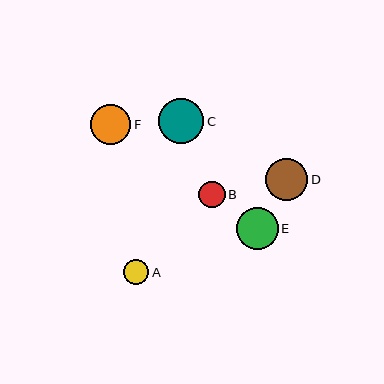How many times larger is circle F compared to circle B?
Circle F is approximately 1.5 times the size of circle B.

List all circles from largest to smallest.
From largest to smallest: C, E, D, F, B, A.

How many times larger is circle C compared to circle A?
Circle C is approximately 1.8 times the size of circle A.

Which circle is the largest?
Circle C is the largest with a size of approximately 45 pixels.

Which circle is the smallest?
Circle A is the smallest with a size of approximately 25 pixels.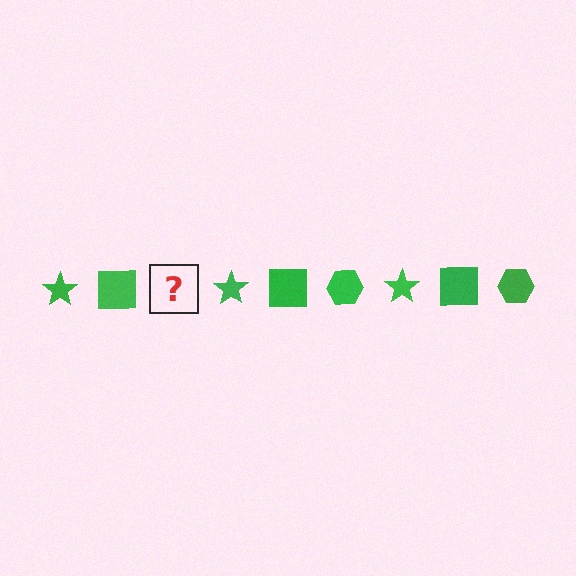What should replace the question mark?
The question mark should be replaced with a green hexagon.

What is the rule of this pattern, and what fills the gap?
The rule is that the pattern cycles through star, square, hexagon shapes in green. The gap should be filled with a green hexagon.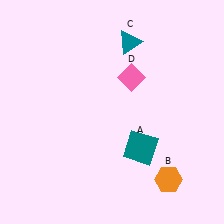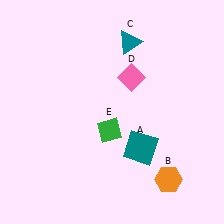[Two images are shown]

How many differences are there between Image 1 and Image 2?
There is 1 difference between the two images.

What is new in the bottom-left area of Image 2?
A green diamond (E) was added in the bottom-left area of Image 2.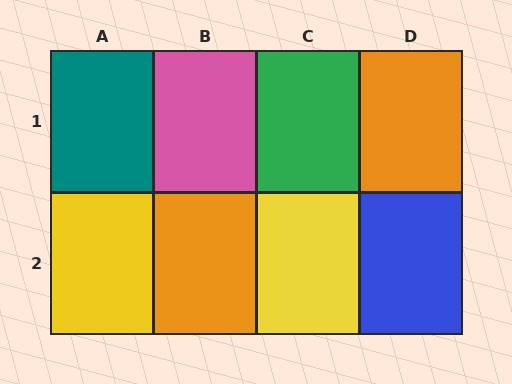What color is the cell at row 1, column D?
Orange.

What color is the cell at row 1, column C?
Green.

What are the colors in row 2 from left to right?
Yellow, orange, yellow, blue.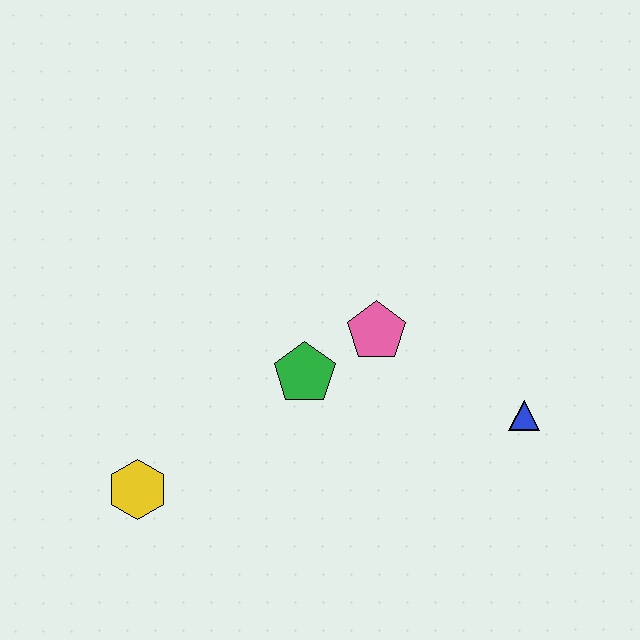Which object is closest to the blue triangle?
The pink pentagon is closest to the blue triangle.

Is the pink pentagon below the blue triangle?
No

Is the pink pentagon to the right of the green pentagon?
Yes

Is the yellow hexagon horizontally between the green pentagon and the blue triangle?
No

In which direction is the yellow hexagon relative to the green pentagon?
The yellow hexagon is to the left of the green pentagon.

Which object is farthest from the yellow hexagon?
The blue triangle is farthest from the yellow hexagon.